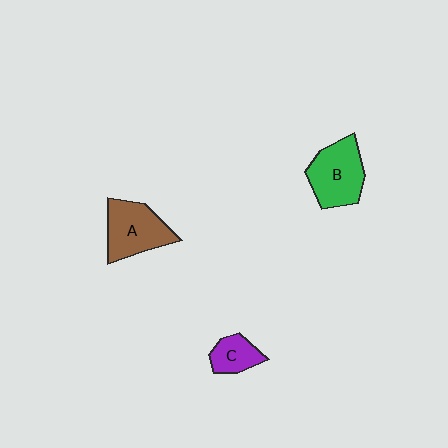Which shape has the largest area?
Shape B (green).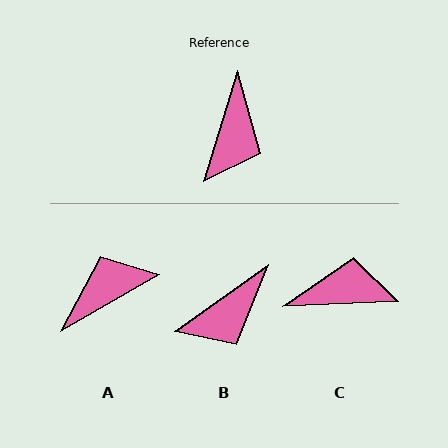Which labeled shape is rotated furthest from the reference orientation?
A, about 137 degrees away.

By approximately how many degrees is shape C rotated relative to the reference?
Approximately 110 degrees counter-clockwise.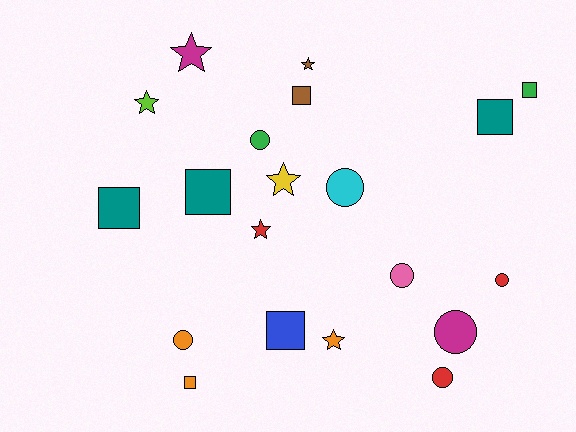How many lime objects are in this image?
There is 1 lime object.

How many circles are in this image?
There are 7 circles.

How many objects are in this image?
There are 20 objects.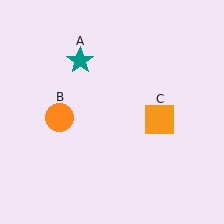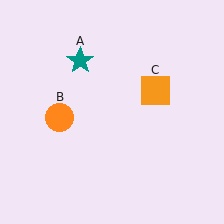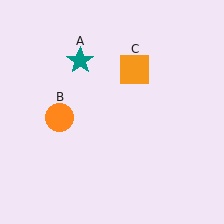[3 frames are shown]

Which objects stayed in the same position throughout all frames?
Teal star (object A) and orange circle (object B) remained stationary.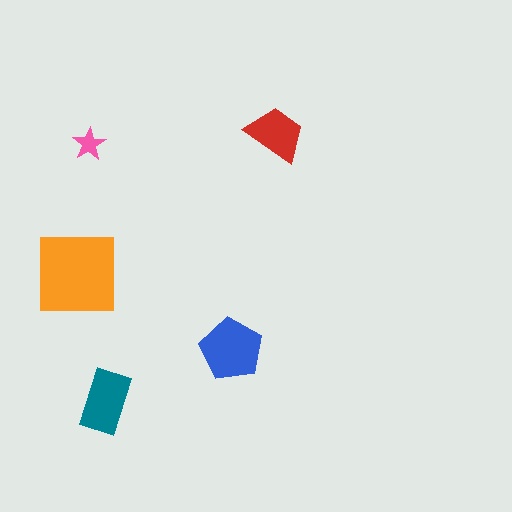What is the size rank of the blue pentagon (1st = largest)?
2nd.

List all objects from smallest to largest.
The pink star, the red trapezoid, the teal rectangle, the blue pentagon, the orange square.